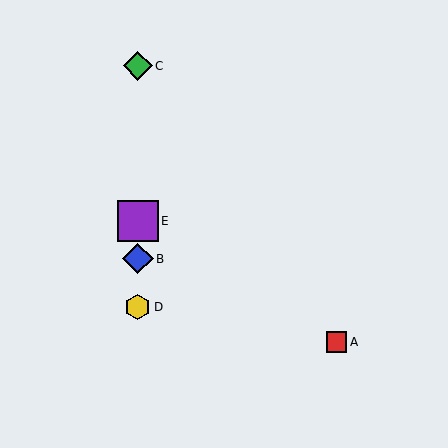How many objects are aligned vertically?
4 objects (B, C, D, E) are aligned vertically.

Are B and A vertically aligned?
No, B is at x≈138 and A is at x≈336.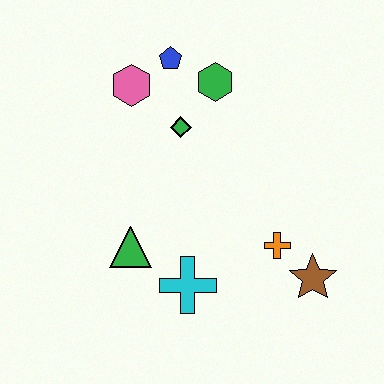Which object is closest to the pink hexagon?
The blue pentagon is closest to the pink hexagon.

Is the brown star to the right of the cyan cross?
Yes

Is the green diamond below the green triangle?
No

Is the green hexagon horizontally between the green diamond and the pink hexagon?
No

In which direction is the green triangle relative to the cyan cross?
The green triangle is to the left of the cyan cross.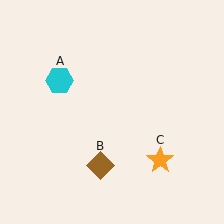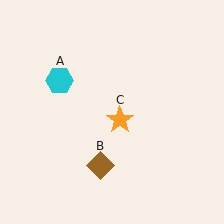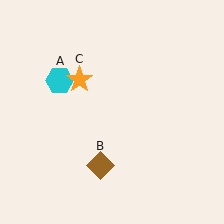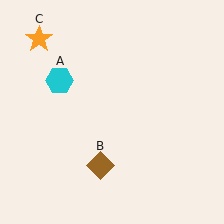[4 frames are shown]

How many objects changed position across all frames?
1 object changed position: orange star (object C).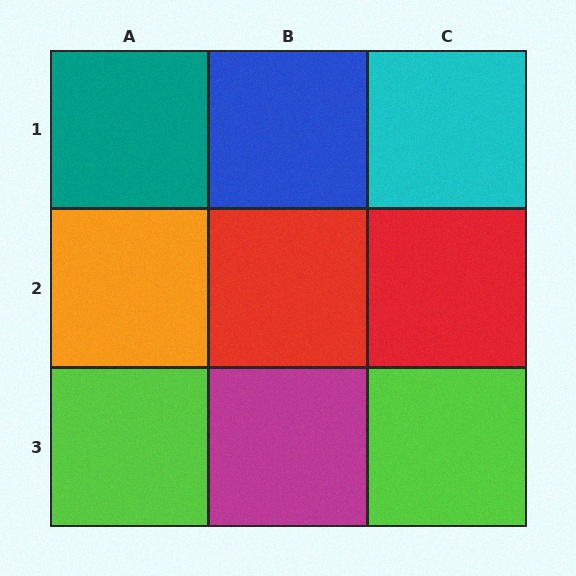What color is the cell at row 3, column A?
Lime.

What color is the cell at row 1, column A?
Teal.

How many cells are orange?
1 cell is orange.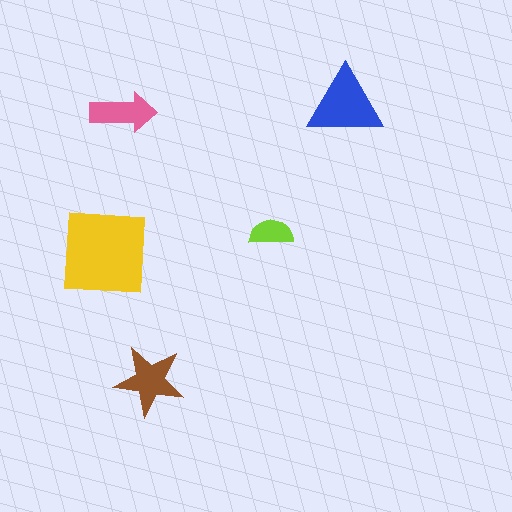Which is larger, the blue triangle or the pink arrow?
The blue triangle.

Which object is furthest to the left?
The yellow square is leftmost.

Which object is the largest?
The yellow square.